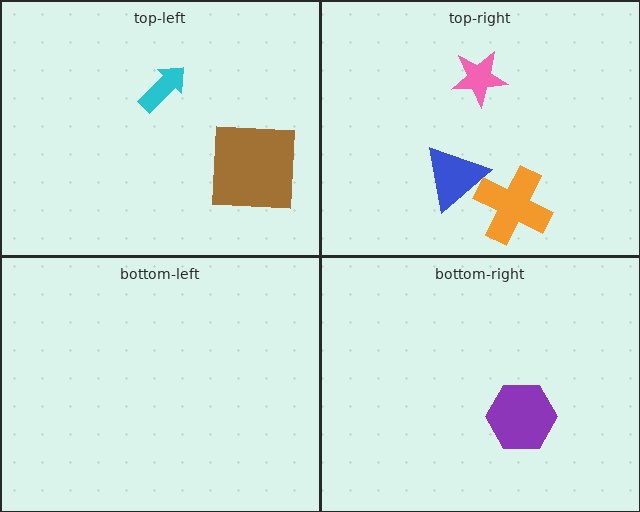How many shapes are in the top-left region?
2.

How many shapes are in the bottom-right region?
1.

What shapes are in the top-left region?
The brown square, the cyan arrow.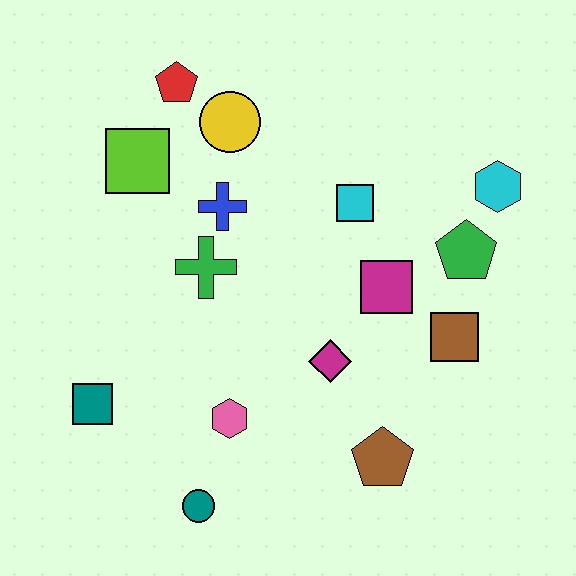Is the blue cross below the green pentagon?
No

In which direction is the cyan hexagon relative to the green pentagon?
The cyan hexagon is above the green pentagon.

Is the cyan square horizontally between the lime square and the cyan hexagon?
Yes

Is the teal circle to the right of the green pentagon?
No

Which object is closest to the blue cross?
The green cross is closest to the blue cross.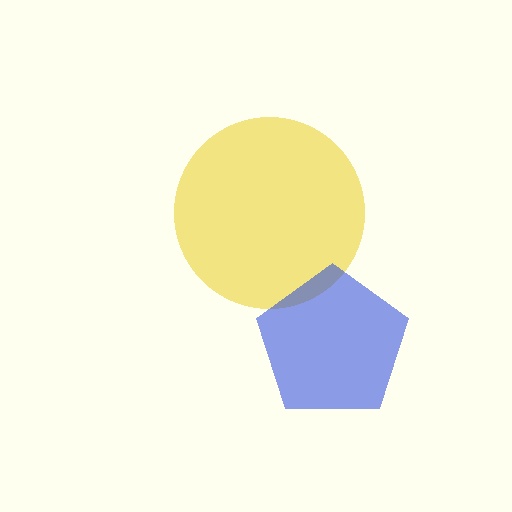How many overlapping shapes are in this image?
There are 2 overlapping shapes in the image.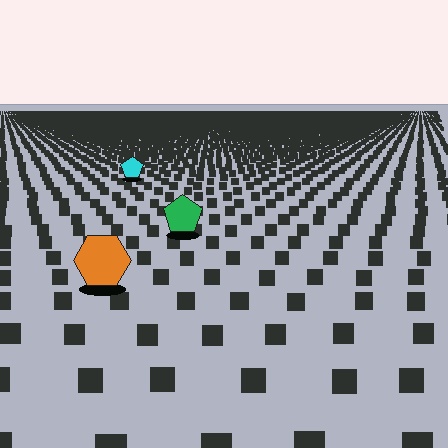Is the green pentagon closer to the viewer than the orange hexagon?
No. The orange hexagon is closer — you can tell from the texture gradient: the ground texture is coarser near it.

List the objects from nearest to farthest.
From nearest to farthest: the orange hexagon, the green pentagon, the cyan pentagon.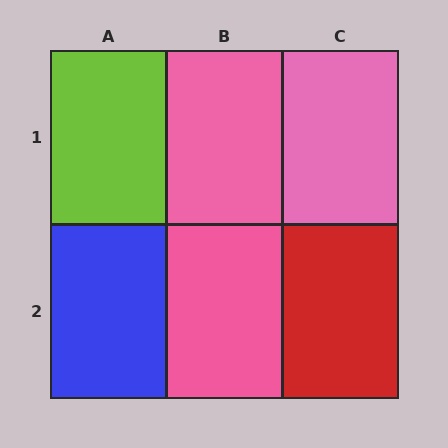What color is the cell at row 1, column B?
Pink.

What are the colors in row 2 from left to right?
Blue, pink, red.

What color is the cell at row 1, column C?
Pink.